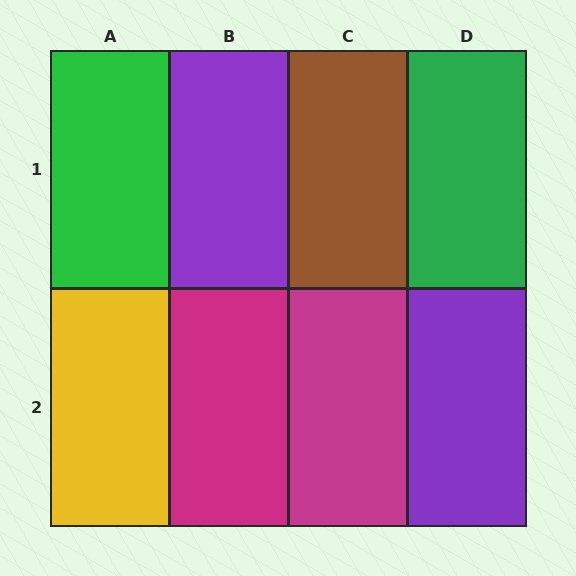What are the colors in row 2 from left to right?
Yellow, magenta, magenta, purple.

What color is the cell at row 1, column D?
Green.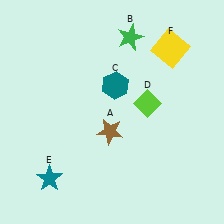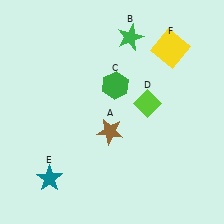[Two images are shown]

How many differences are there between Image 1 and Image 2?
There is 1 difference between the two images.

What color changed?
The hexagon (C) changed from teal in Image 1 to green in Image 2.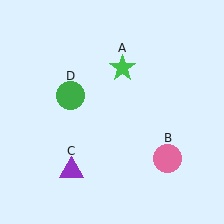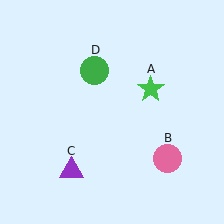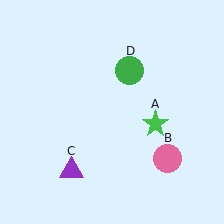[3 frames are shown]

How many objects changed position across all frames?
2 objects changed position: green star (object A), green circle (object D).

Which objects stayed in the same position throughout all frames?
Pink circle (object B) and purple triangle (object C) remained stationary.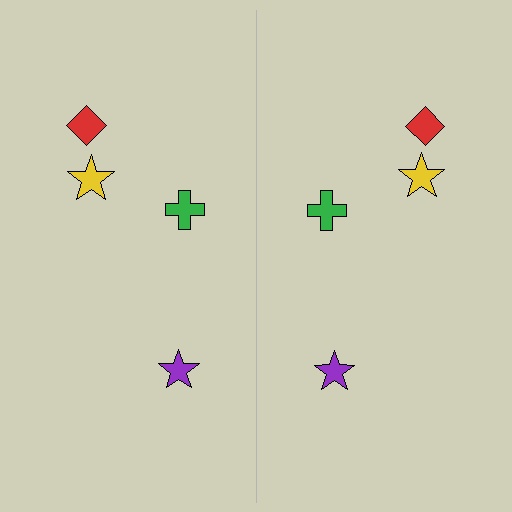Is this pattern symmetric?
Yes, this pattern has bilateral (reflection) symmetry.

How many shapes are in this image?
There are 8 shapes in this image.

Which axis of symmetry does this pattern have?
The pattern has a vertical axis of symmetry running through the center of the image.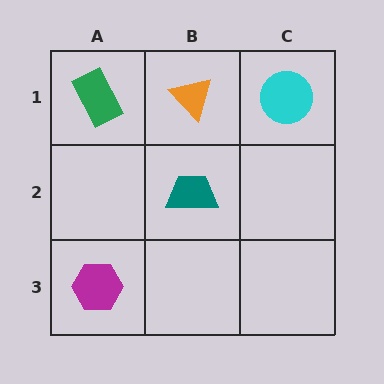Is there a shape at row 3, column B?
No, that cell is empty.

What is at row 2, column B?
A teal trapezoid.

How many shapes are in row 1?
3 shapes.